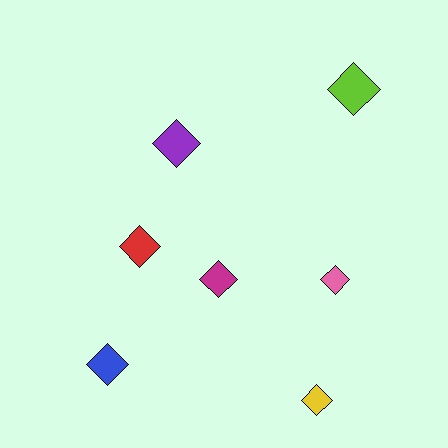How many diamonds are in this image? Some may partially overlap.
There are 7 diamonds.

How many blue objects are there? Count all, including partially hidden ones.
There is 1 blue object.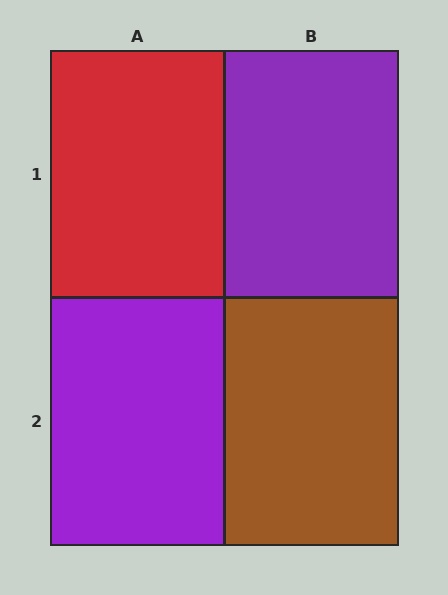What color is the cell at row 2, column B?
Brown.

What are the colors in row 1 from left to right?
Red, purple.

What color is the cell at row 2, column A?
Purple.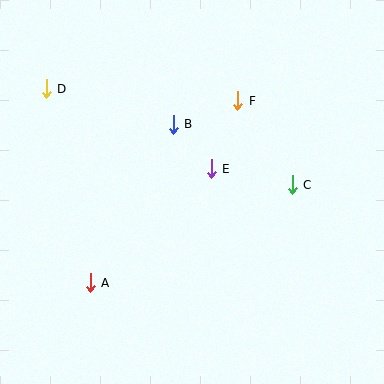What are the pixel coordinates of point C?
Point C is at (292, 185).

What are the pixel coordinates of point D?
Point D is at (46, 89).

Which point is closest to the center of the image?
Point E at (211, 169) is closest to the center.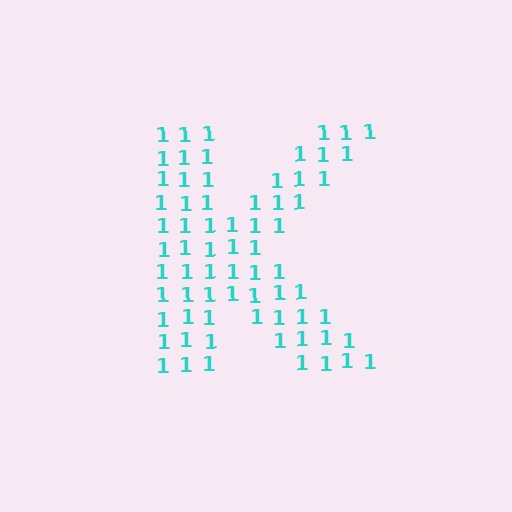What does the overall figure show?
The overall figure shows the letter K.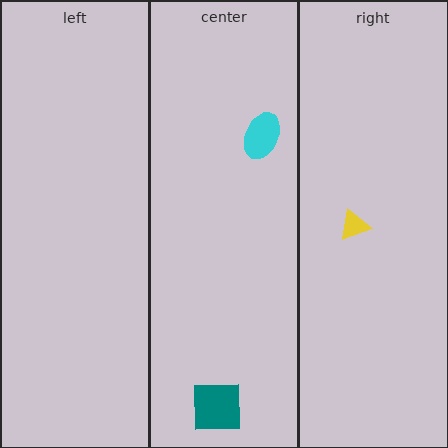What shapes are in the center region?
The teal square, the cyan ellipse.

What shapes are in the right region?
The yellow triangle.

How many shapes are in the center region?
2.